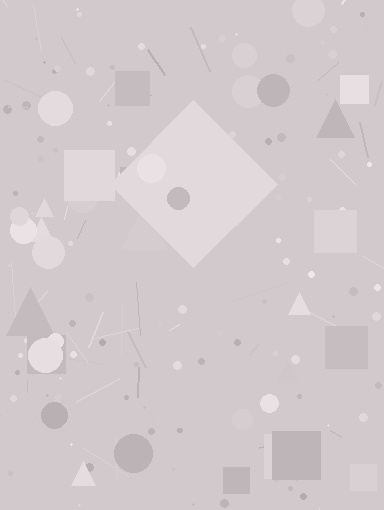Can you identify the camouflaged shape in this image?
The camouflaged shape is a diamond.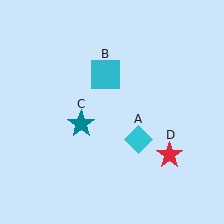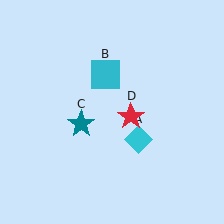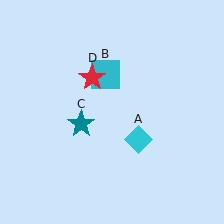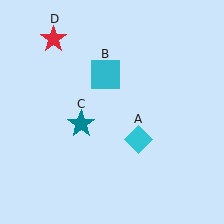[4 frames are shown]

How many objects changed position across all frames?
1 object changed position: red star (object D).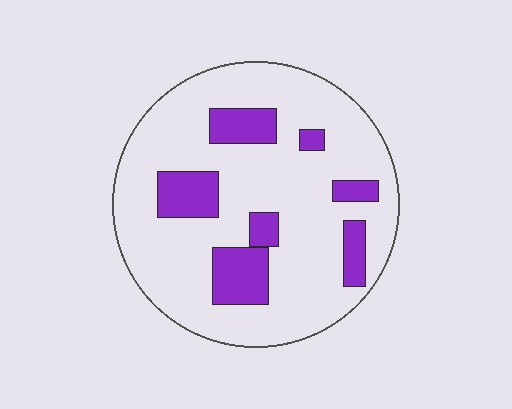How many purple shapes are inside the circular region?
7.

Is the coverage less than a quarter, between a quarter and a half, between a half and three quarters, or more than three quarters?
Less than a quarter.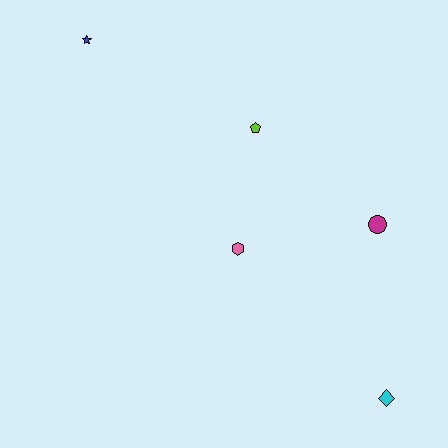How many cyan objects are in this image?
There is 1 cyan object.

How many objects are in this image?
There are 5 objects.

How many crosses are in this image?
There are no crosses.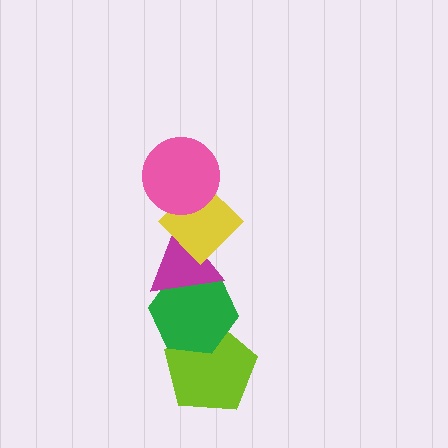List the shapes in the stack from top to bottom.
From top to bottom: the pink circle, the yellow diamond, the magenta triangle, the green hexagon, the lime pentagon.